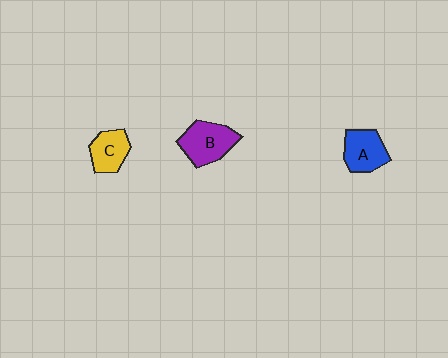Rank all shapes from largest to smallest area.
From largest to smallest: B (purple), A (blue), C (yellow).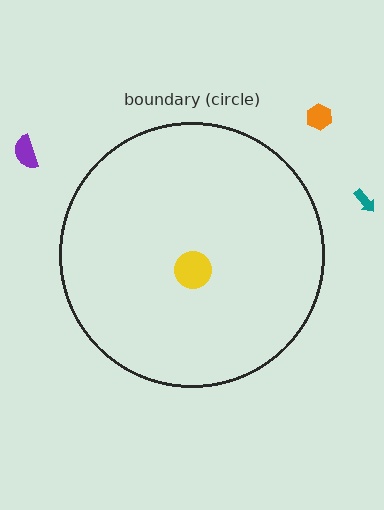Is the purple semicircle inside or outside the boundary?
Outside.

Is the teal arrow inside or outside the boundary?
Outside.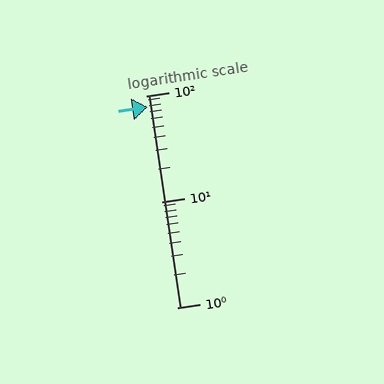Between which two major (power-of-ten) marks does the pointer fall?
The pointer is between 10 and 100.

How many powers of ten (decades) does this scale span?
The scale spans 2 decades, from 1 to 100.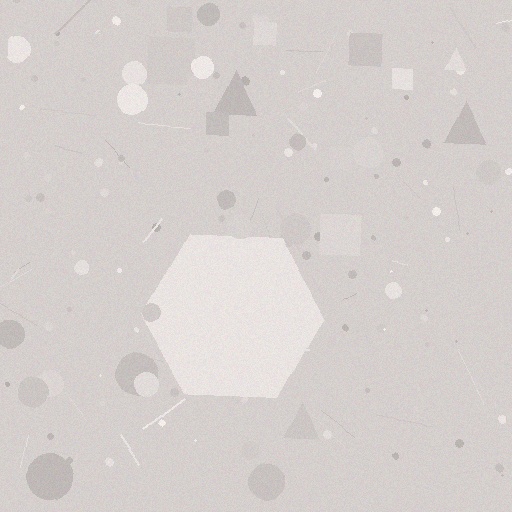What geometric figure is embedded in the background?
A hexagon is embedded in the background.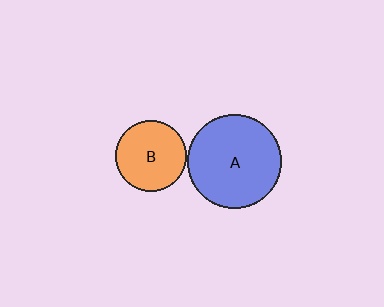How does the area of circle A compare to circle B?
Approximately 1.8 times.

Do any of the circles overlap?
No, none of the circles overlap.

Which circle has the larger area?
Circle A (blue).